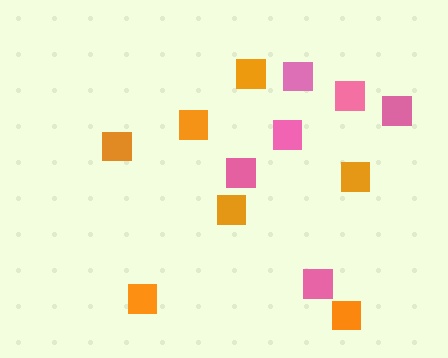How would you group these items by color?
There are 2 groups: one group of pink squares (6) and one group of orange squares (7).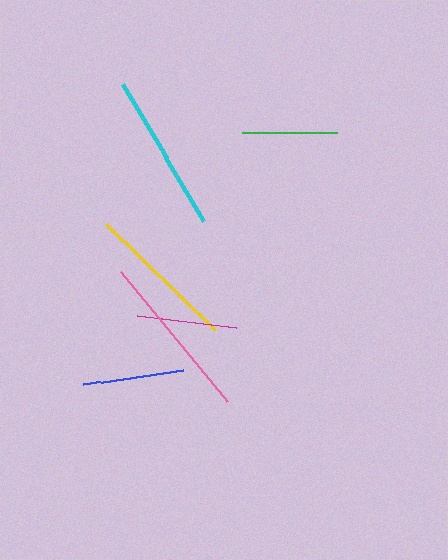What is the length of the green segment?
The green segment is approximately 95 pixels long.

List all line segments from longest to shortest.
From longest to shortest: pink, cyan, yellow, blue, magenta, green.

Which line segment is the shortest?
The green line is the shortest at approximately 95 pixels.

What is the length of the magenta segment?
The magenta segment is approximately 100 pixels long.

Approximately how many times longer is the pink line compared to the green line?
The pink line is approximately 1.8 times the length of the green line.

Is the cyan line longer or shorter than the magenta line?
The cyan line is longer than the magenta line.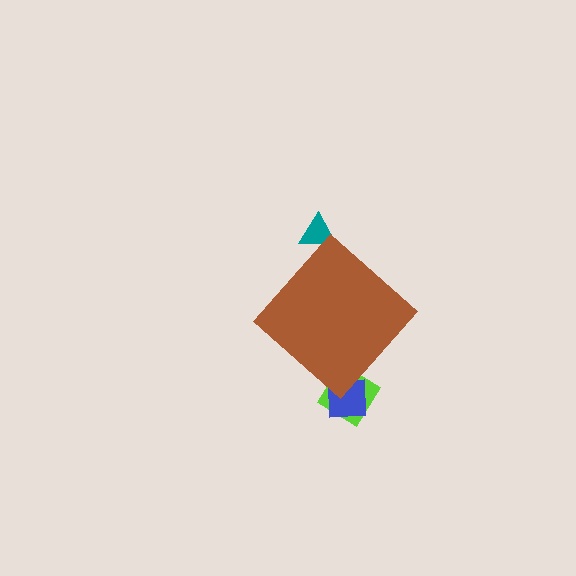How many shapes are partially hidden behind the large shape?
3 shapes are partially hidden.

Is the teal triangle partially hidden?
Yes, the teal triangle is partially hidden behind the brown diamond.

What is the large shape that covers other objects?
A brown diamond.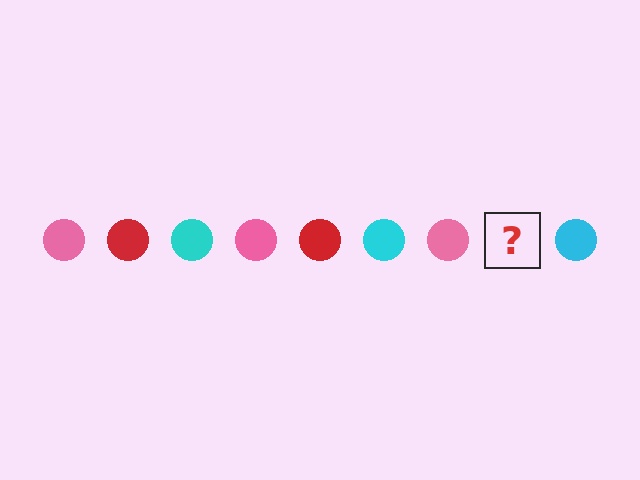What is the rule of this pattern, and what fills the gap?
The rule is that the pattern cycles through pink, red, cyan circles. The gap should be filled with a red circle.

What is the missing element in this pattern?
The missing element is a red circle.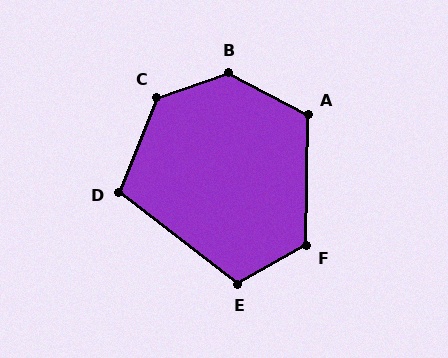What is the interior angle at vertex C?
Approximately 130 degrees (obtuse).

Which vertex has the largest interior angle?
B, at approximately 134 degrees.